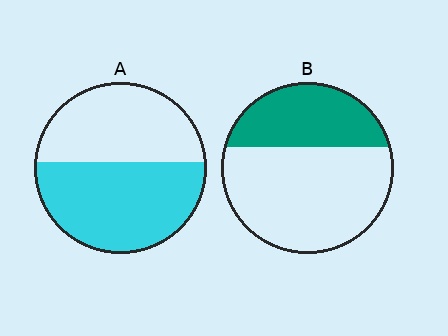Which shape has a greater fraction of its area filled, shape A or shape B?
Shape A.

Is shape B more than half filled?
No.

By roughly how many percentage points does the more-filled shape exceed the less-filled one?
By roughly 20 percentage points (A over B).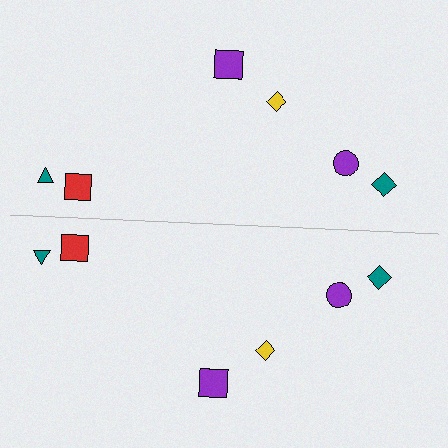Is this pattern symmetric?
Yes, this pattern has bilateral (reflection) symmetry.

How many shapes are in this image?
There are 12 shapes in this image.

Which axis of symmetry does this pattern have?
The pattern has a horizontal axis of symmetry running through the center of the image.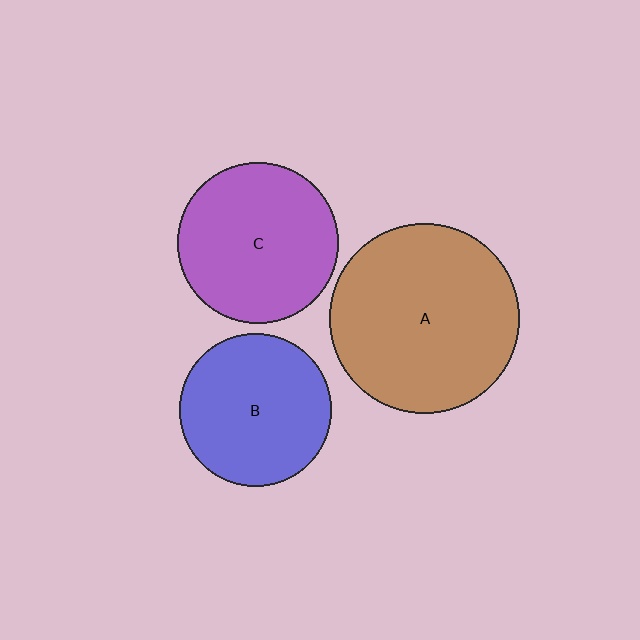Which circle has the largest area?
Circle A (brown).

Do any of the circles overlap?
No, none of the circles overlap.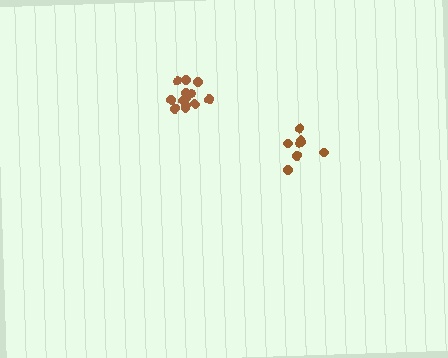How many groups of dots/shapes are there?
There are 2 groups.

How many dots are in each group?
Group 1: 13 dots, Group 2: 8 dots (21 total).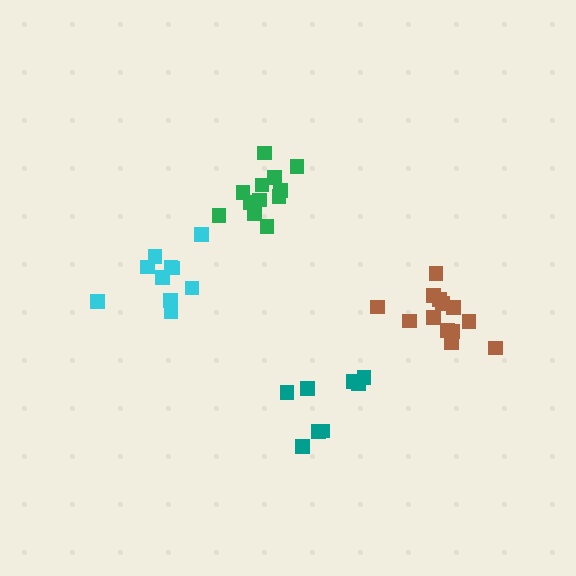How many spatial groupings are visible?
There are 4 spatial groupings.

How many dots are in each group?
Group 1: 13 dots, Group 2: 12 dots, Group 3: 10 dots, Group 4: 8 dots (43 total).